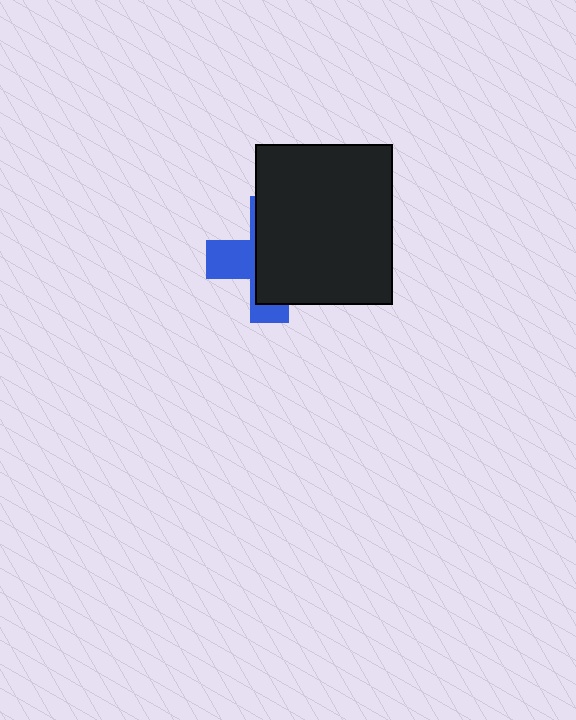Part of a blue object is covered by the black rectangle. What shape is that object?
It is a cross.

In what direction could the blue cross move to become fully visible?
The blue cross could move left. That would shift it out from behind the black rectangle entirely.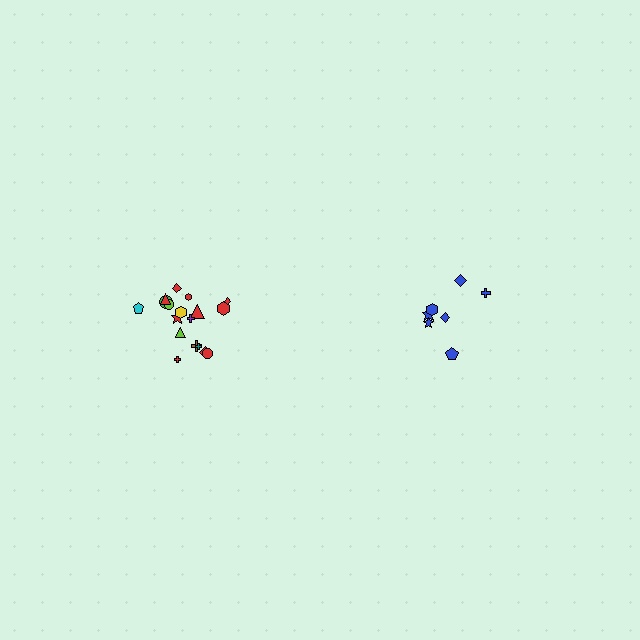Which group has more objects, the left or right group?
The left group.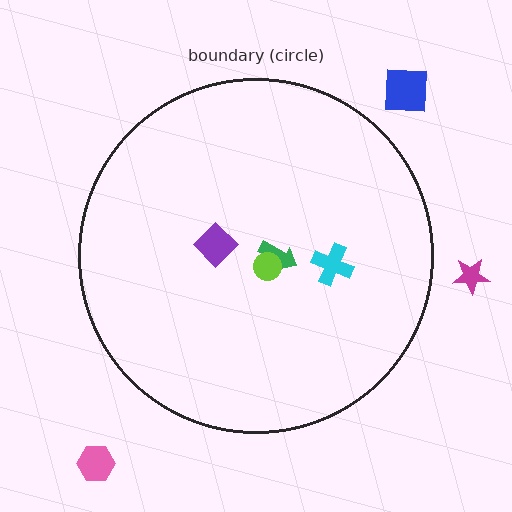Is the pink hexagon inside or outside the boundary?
Outside.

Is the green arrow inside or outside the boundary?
Inside.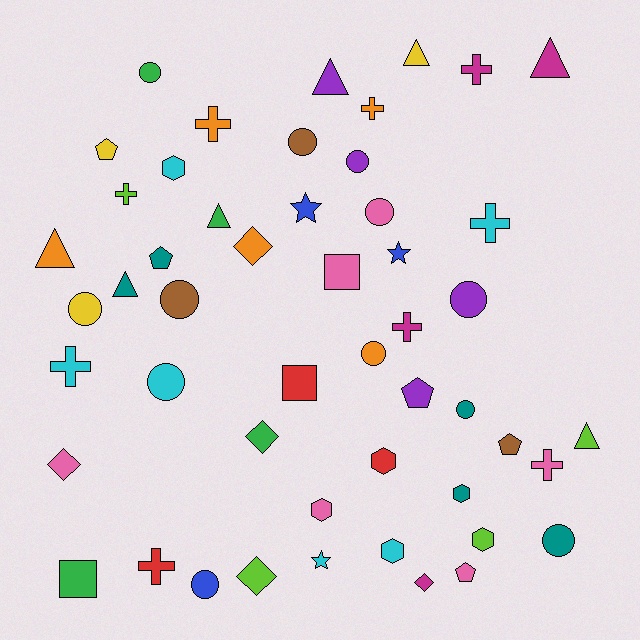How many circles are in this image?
There are 12 circles.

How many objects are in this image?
There are 50 objects.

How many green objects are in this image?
There are 4 green objects.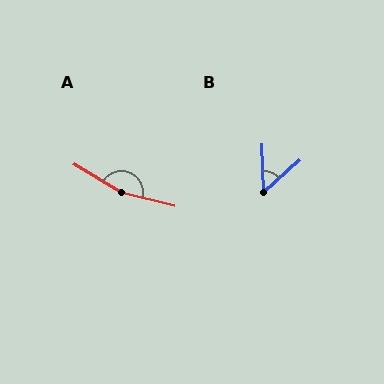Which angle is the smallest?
B, at approximately 50 degrees.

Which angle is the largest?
A, at approximately 164 degrees.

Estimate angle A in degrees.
Approximately 164 degrees.